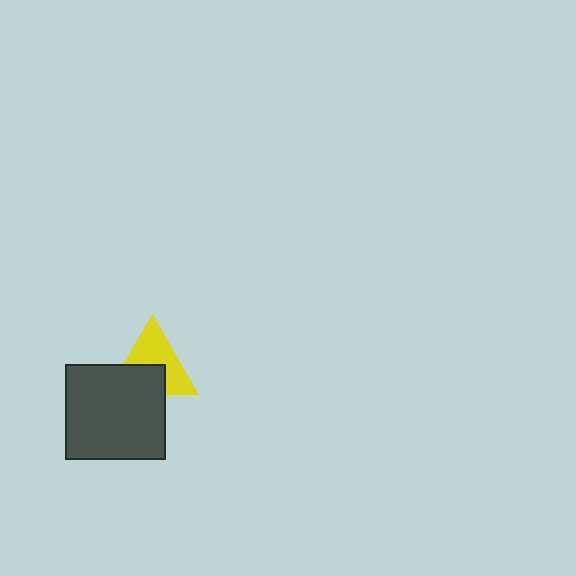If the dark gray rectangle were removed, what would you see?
You would see the complete yellow triangle.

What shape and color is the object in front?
The object in front is a dark gray rectangle.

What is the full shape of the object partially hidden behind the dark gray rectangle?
The partially hidden object is a yellow triangle.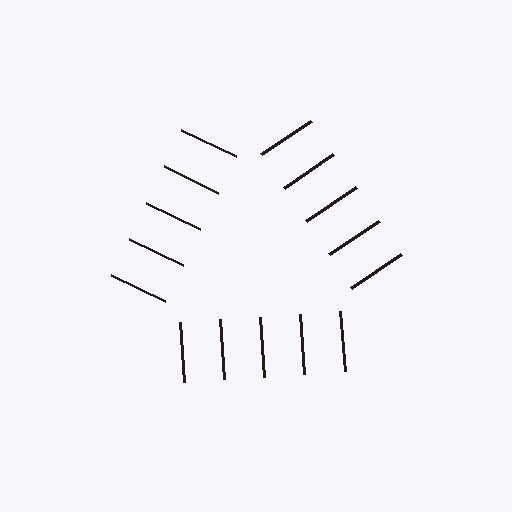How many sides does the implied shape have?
3 sides — the line-ends trace a triangle.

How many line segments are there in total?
15 — 5 along each of the 3 edges.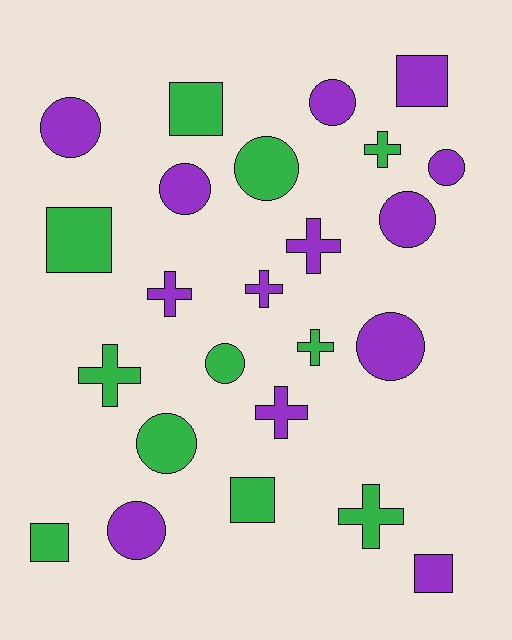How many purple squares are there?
There are 2 purple squares.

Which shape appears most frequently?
Circle, with 10 objects.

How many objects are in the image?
There are 24 objects.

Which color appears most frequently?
Purple, with 13 objects.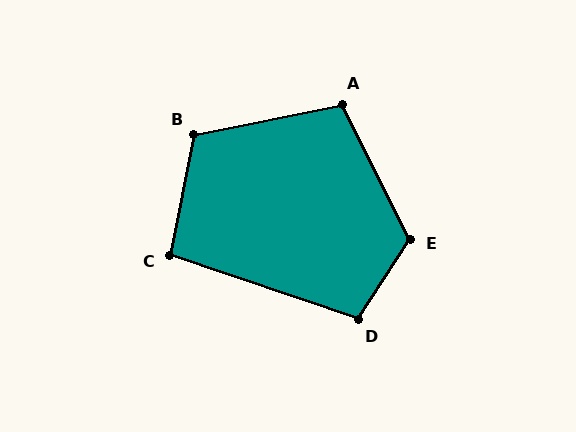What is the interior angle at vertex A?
Approximately 105 degrees (obtuse).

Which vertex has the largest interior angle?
E, at approximately 120 degrees.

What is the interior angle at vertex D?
Approximately 105 degrees (obtuse).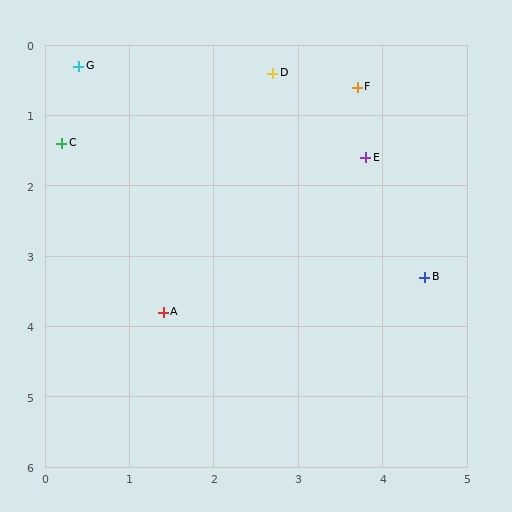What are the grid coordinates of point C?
Point C is at approximately (0.2, 1.4).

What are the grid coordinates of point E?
Point E is at approximately (3.8, 1.6).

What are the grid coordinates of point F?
Point F is at approximately (3.7, 0.6).